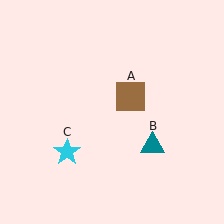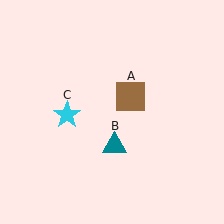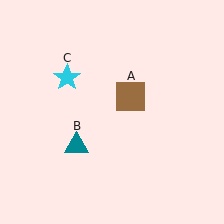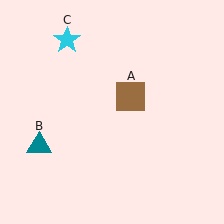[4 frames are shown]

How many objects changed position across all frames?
2 objects changed position: teal triangle (object B), cyan star (object C).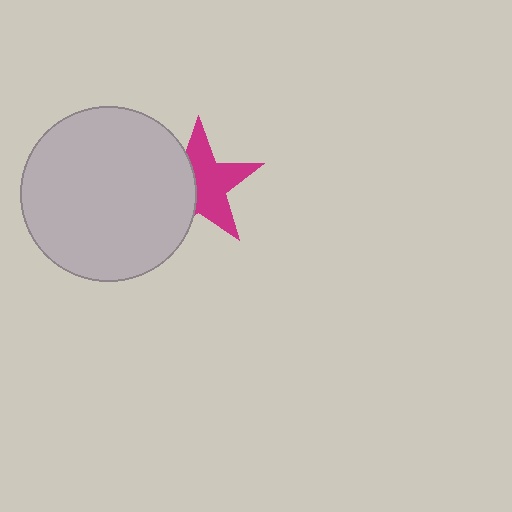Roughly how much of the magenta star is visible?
About half of it is visible (roughly 59%).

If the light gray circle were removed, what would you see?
You would see the complete magenta star.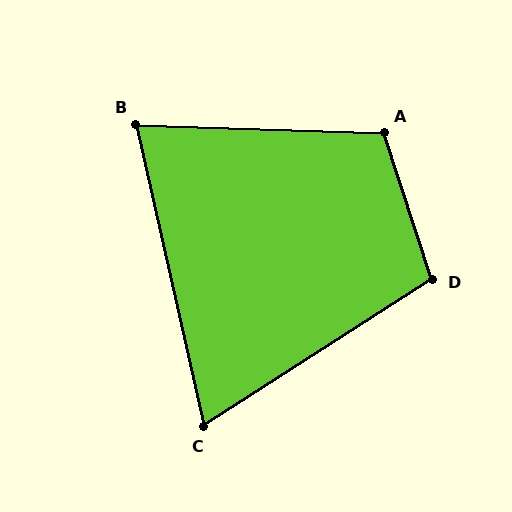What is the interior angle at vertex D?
Approximately 105 degrees (obtuse).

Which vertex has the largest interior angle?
A, at approximately 110 degrees.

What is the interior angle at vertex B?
Approximately 75 degrees (acute).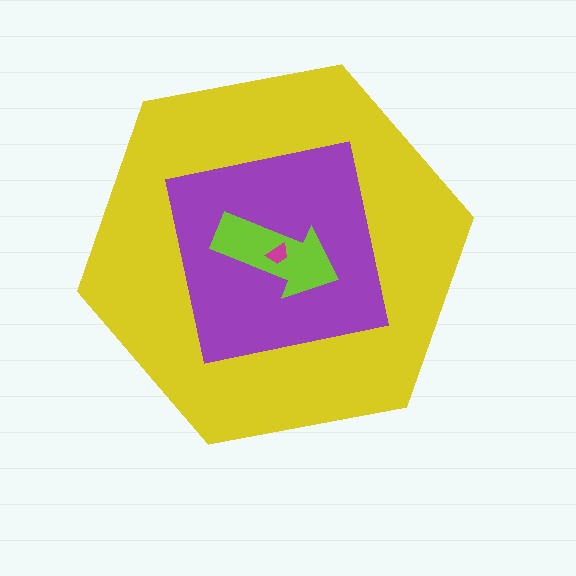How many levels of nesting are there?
4.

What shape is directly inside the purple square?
The lime arrow.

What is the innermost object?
The magenta trapezoid.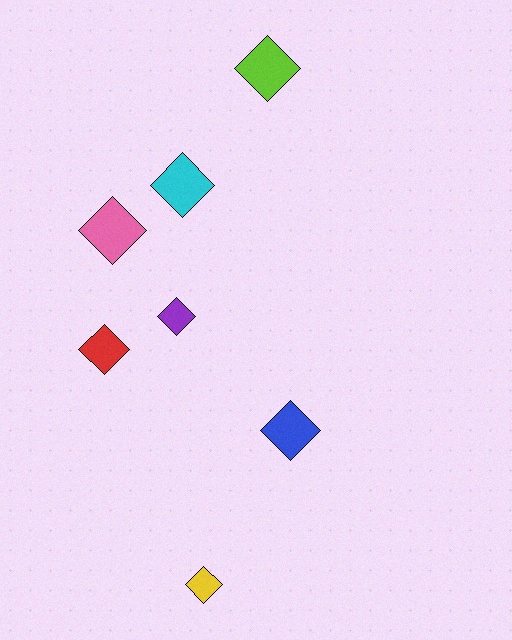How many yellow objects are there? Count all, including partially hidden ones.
There is 1 yellow object.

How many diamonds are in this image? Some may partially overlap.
There are 7 diamonds.